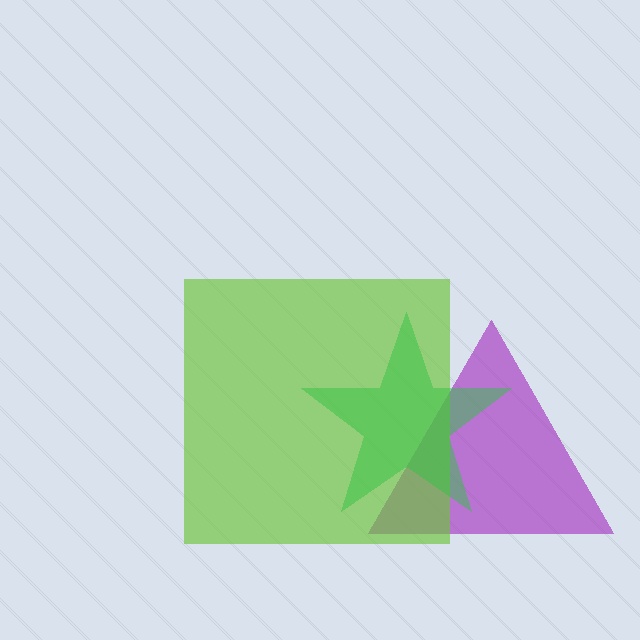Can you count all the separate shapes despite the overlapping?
Yes, there are 3 separate shapes.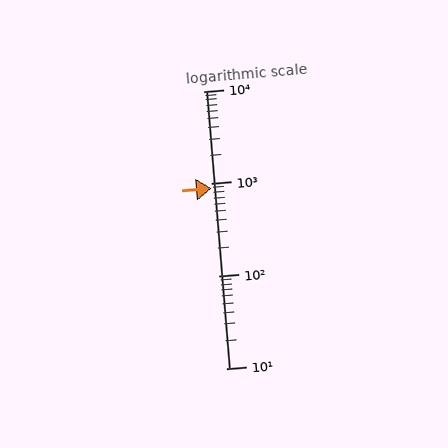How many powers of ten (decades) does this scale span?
The scale spans 3 decades, from 10 to 10000.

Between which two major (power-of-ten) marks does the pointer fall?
The pointer is between 100 and 1000.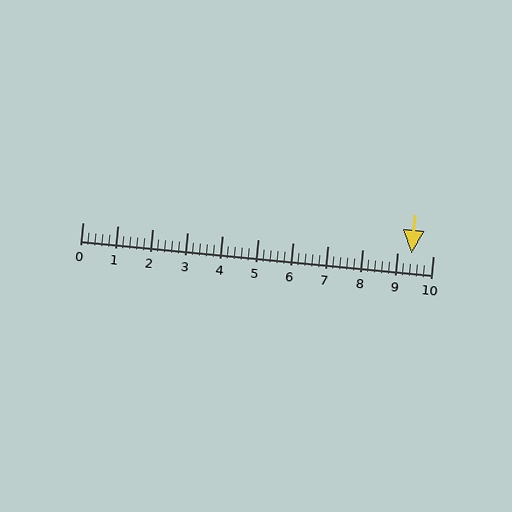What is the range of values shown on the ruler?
The ruler shows values from 0 to 10.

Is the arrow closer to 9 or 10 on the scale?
The arrow is closer to 9.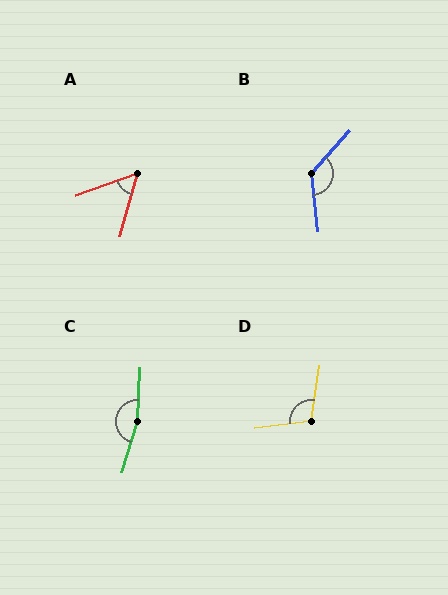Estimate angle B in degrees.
Approximately 132 degrees.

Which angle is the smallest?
A, at approximately 54 degrees.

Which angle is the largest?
C, at approximately 166 degrees.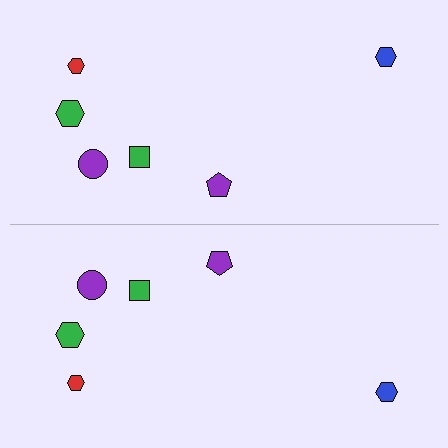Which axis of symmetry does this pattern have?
The pattern has a horizontal axis of symmetry running through the center of the image.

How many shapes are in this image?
There are 12 shapes in this image.